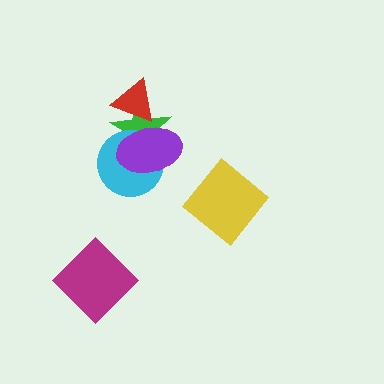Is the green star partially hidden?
Yes, it is partially covered by another shape.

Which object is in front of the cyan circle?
The purple ellipse is in front of the cyan circle.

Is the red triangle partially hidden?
Yes, it is partially covered by another shape.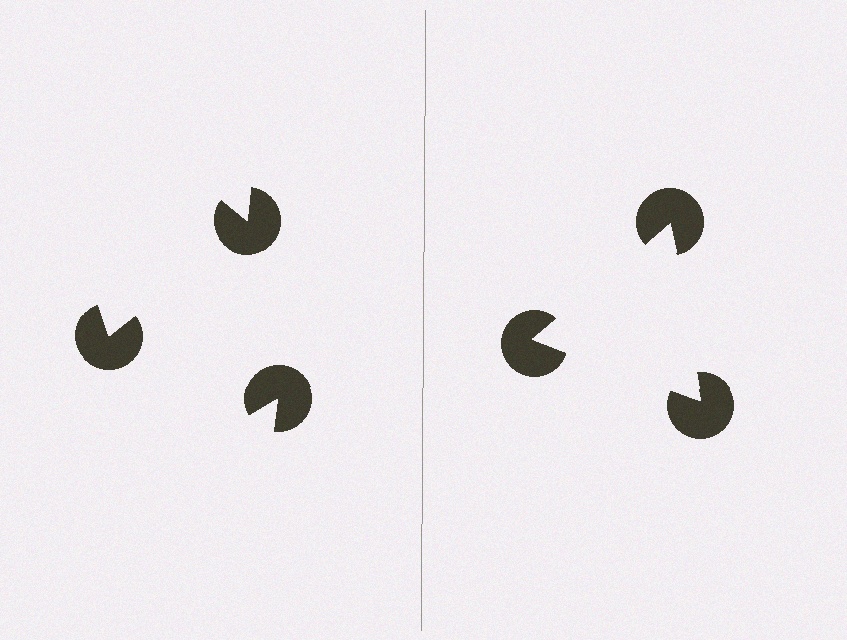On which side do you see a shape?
An illusory triangle appears on the right side. On the left side the wedge cuts are rotated, so no coherent shape forms.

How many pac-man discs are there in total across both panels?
6 — 3 on each side.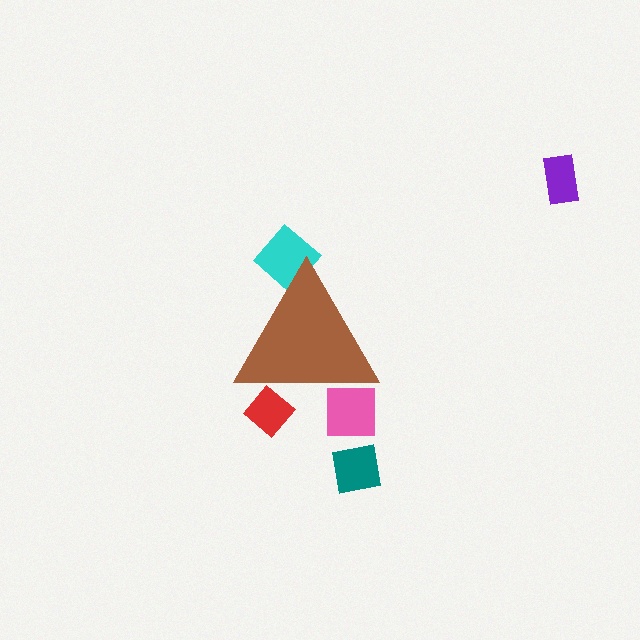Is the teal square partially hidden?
No, the teal square is fully visible.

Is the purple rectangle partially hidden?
No, the purple rectangle is fully visible.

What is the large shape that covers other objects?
A brown triangle.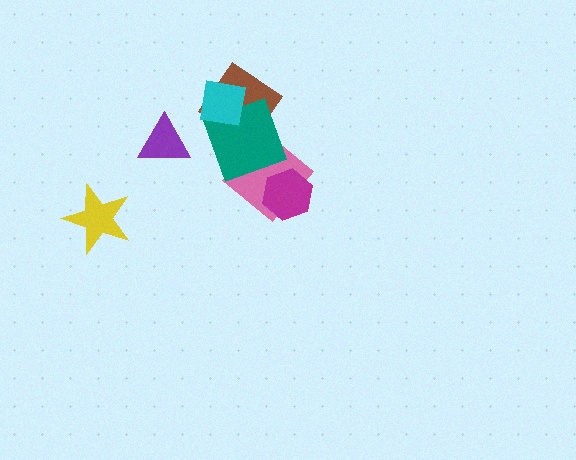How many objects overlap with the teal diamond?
3 objects overlap with the teal diamond.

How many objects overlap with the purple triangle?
0 objects overlap with the purple triangle.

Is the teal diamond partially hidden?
Yes, it is partially covered by another shape.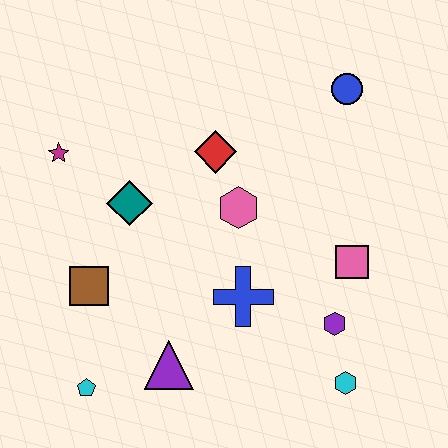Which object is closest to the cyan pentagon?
The purple triangle is closest to the cyan pentagon.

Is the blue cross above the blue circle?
No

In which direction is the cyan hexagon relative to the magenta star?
The cyan hexagon is to the right of the magenta star.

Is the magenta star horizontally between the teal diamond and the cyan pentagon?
No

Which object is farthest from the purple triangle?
The blue circle is farthest from the purple triangle.